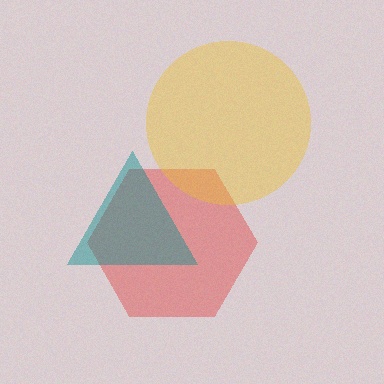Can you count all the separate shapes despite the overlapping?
Yes, there are 3 separate shapes.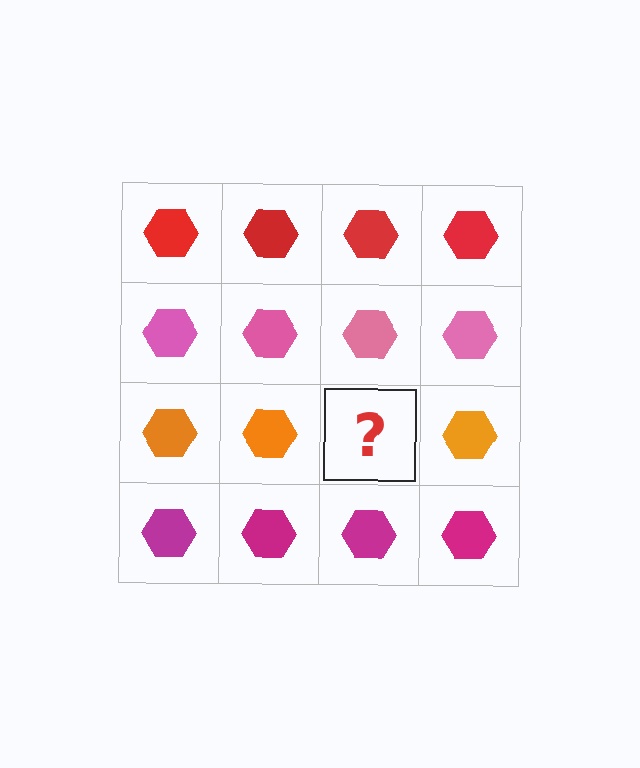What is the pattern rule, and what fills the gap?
The rule is that each row has a consistent color. The gap should be filled with an orange hexagon.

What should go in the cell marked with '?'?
The missing cell should contain an orange hexagon.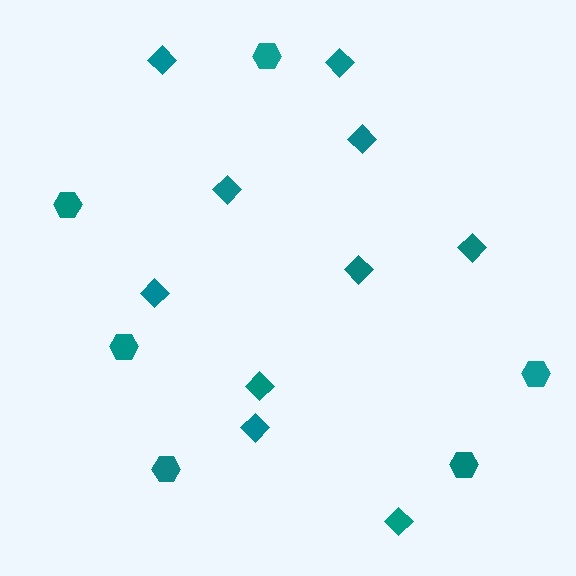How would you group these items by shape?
There are 2 groups: one group of hexagons (6) and one group of diamonds (10).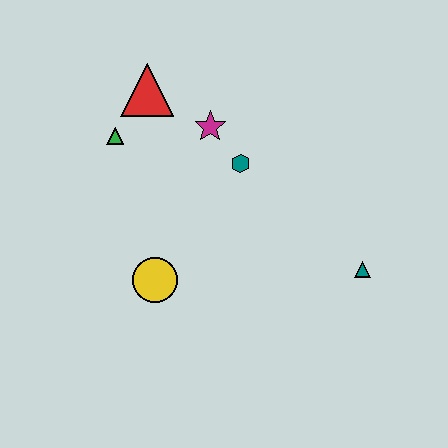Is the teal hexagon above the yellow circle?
Yes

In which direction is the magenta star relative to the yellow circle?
The magenta star is above the yellow circle.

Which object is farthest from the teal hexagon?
The teal triangle is farthest from the teal hexagon.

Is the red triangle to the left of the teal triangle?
Yes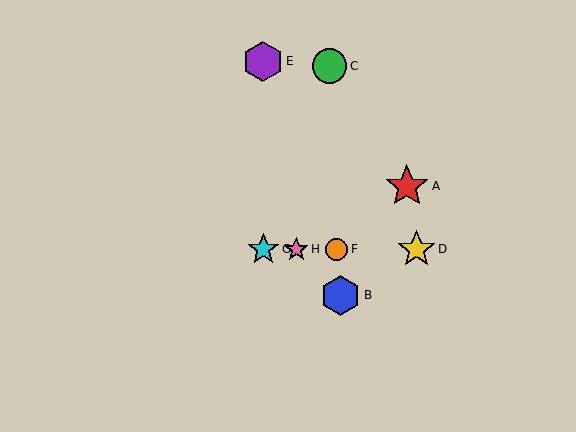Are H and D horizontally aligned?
Yes, both are at y≈249.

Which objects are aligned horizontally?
Objects D, F, G, H are aligned horizontally.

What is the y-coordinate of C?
Object C is at y≈66.